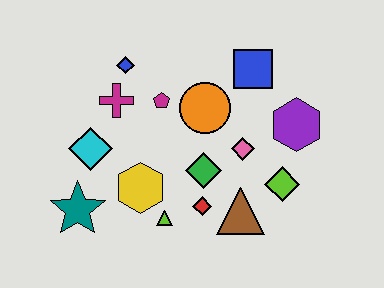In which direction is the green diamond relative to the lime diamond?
The green diamond is to the left of the lime diamond.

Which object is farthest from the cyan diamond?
The purple hexagon is farthest from the cyan diamond.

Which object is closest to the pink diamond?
The green diamond is closest to the pink diamond.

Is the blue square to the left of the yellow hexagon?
No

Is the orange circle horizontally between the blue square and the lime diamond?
No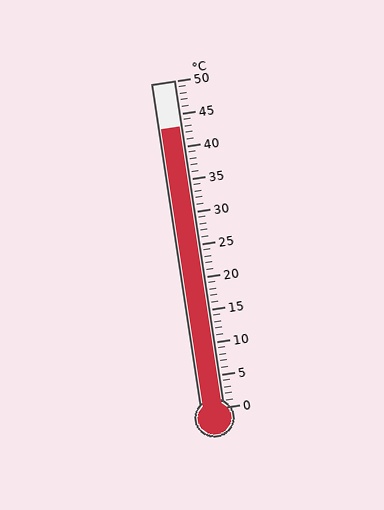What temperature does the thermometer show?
The thermometer shows approximately 43°C.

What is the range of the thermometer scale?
The thermometer scale ranges from 0°C to 50°C.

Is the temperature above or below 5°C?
The temperature is above 5°C.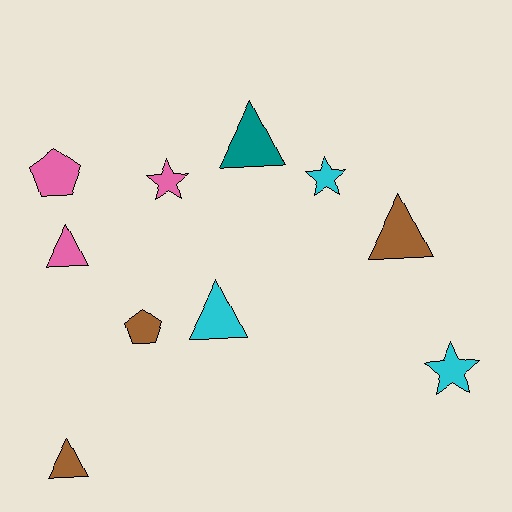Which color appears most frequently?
Brown, with 3 objects.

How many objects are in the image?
There are 10 objects.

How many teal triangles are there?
There is 1 teal triangle.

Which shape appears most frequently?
Triangle, with 5 objects.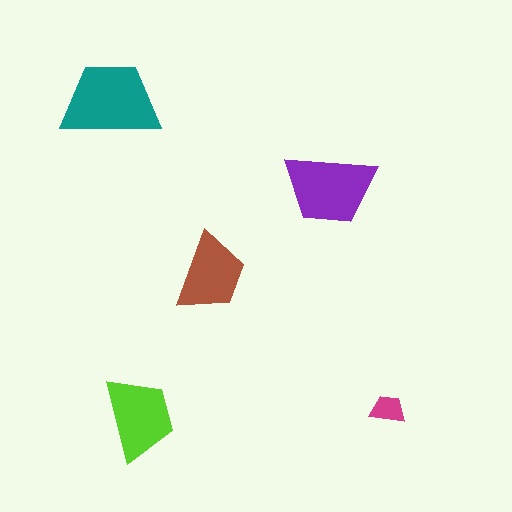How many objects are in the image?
There are 5 objects in the image.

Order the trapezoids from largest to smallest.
the teal one, the purple one, the lime one, the brown one, the magenta one.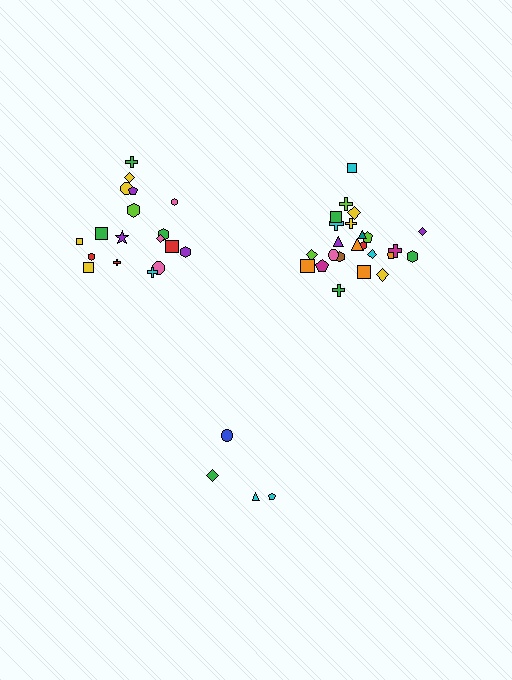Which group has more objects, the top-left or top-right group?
The top-right group.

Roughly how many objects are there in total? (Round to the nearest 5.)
Roughly 45 objects in total.